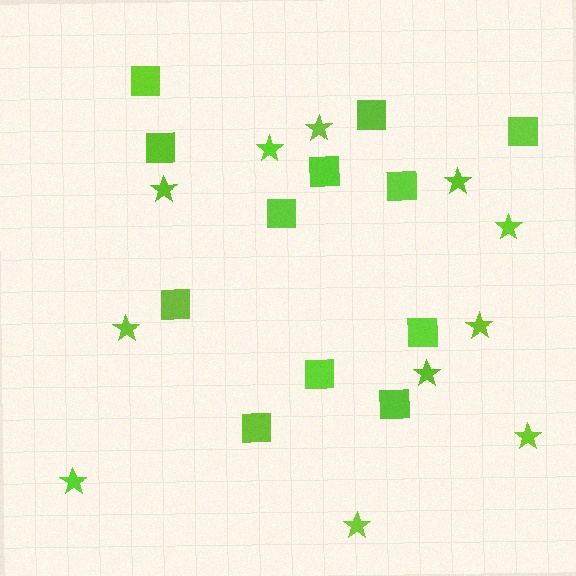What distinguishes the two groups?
There are 2 groups: one group of stars (11) and one group of squares (12).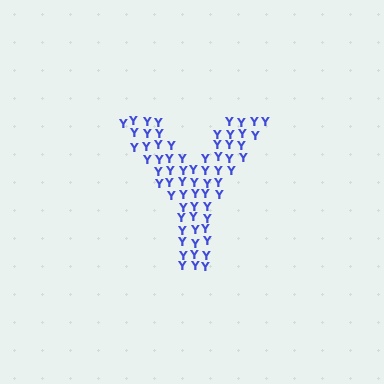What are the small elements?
The small elements are letter Y's.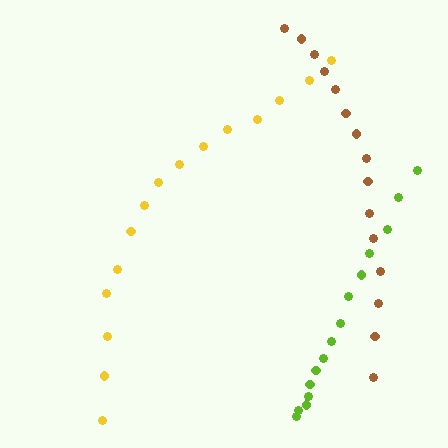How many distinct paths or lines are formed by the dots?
There are 3 distinct paths.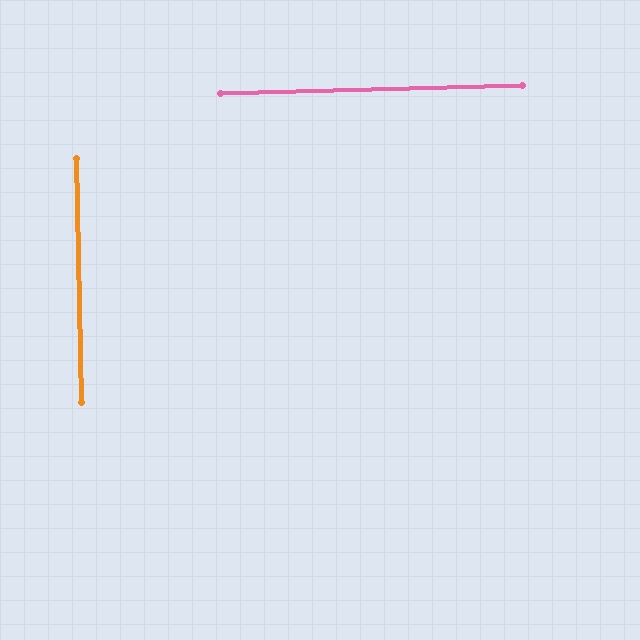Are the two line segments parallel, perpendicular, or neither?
Perpendicular — they meet at approximately 90°.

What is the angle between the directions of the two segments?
Approximately 90 degrees.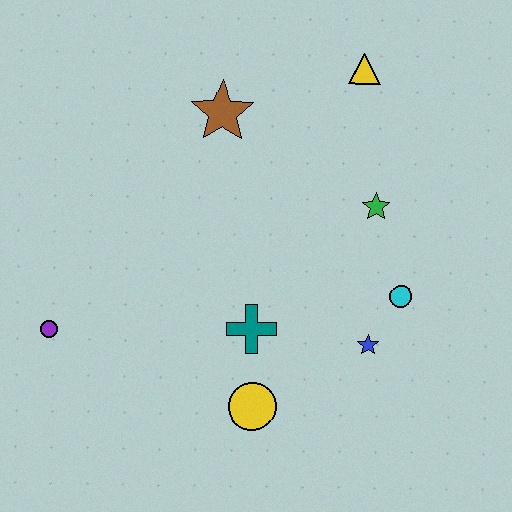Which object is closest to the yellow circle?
The teal cross is closest to the yellow circle.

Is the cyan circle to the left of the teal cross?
No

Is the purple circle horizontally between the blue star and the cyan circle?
No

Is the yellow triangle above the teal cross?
Yes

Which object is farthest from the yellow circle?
The yellow triangle is farthest from the yellow circle.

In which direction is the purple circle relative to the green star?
The purple circle is to the left of the green star.